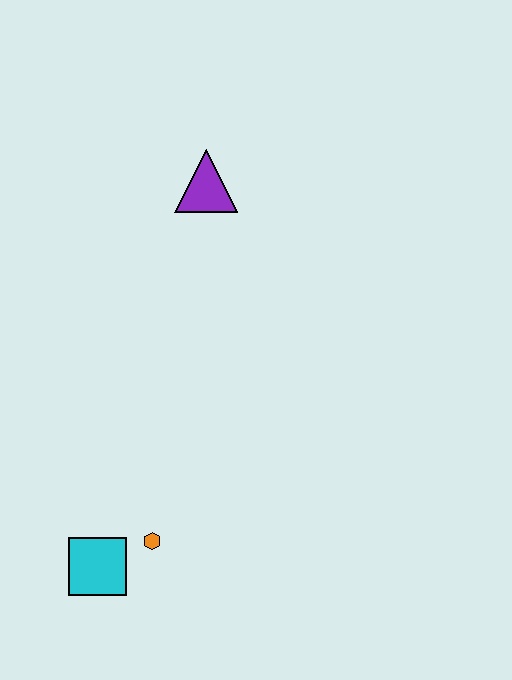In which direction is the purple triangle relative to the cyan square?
The purple triangle is above the cyan square.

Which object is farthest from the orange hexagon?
The purple triangle is farthest from the orange hexagon.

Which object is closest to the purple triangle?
The orange hexagon is closest to the purple triangle.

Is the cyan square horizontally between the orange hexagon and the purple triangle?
No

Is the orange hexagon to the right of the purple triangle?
No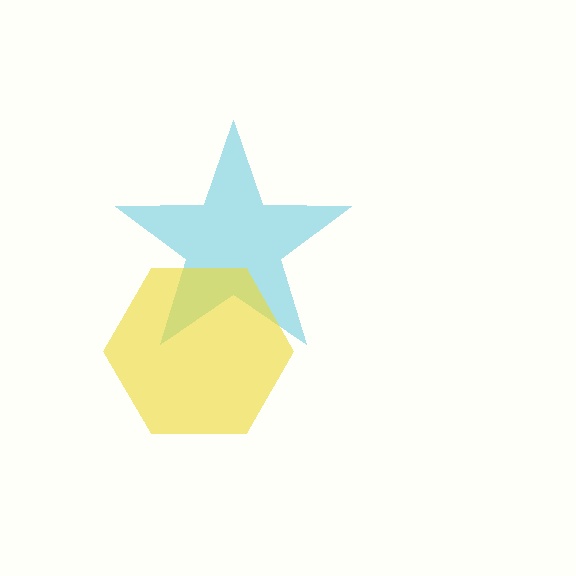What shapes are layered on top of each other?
The layered shapes are: a cyan star, a yellow hexagon.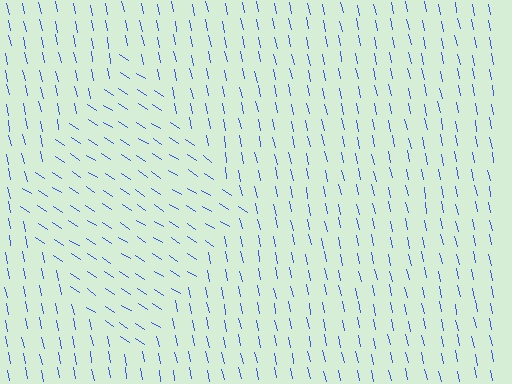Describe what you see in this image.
The image is filled with small blue line segments. A diamond region in the image has lines oriented differently from the surrounding lines, creating a visible texture boundary.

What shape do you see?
I see a diamond.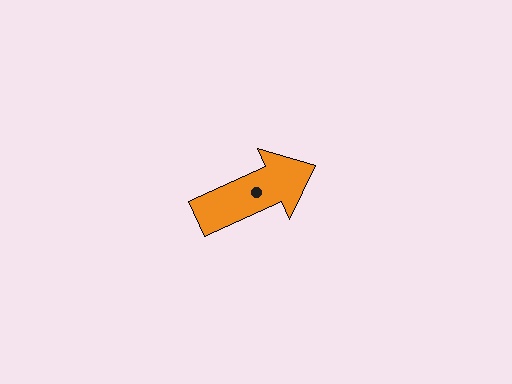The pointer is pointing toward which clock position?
Roughly 2 o'clock.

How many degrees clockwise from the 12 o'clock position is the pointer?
Approximately 66 degrees.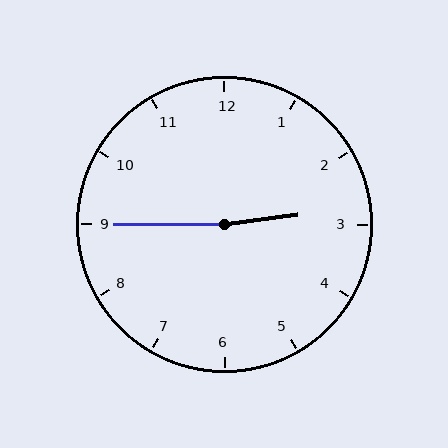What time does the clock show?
2:45.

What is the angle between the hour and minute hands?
Approximately 172 degrees.